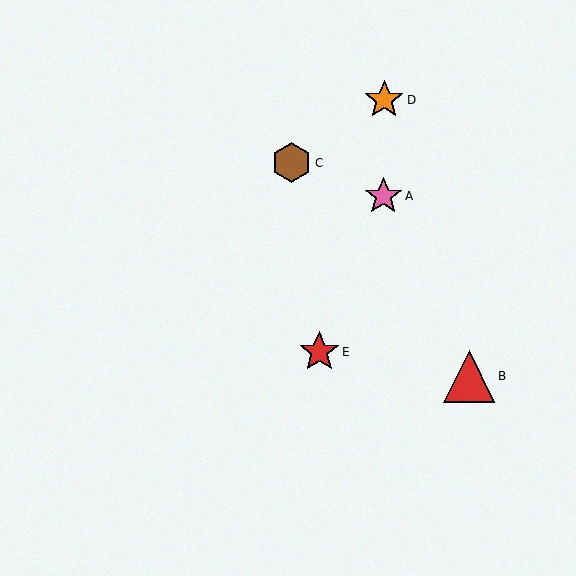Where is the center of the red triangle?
The center of the red triangle is at (469, 377).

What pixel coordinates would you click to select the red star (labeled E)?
Click at (319, 352) to select the red star E.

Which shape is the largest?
The red triangle (labeled B) is the largest.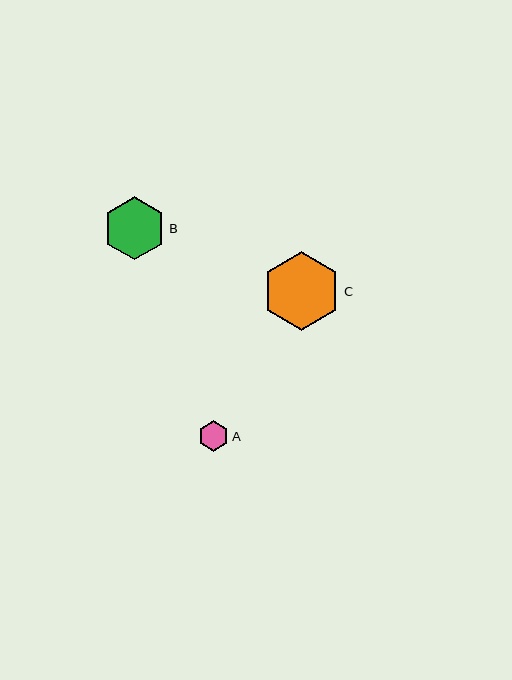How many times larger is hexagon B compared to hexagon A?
Hexagon B is approximately 2.0 times the size of hexagon A.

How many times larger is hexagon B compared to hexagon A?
Hexagon B is approximately 2.0 times the size of hexagon A.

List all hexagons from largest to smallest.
From largest to smallest: C, B, A.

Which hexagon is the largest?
Hexagon C is the largest with a size of approximately 79 pixels.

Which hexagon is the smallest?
Hexagon A is the smallest with a size of approximately 31 pixels.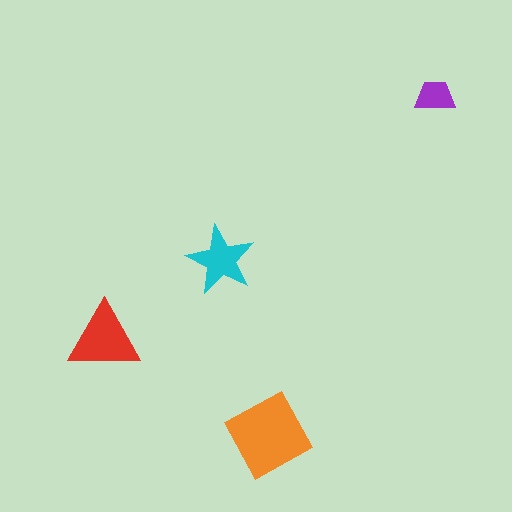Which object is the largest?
The orange diamond.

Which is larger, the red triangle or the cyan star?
The red triangle.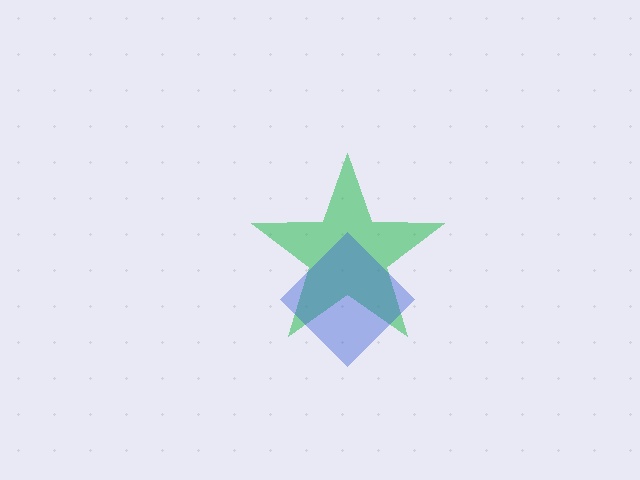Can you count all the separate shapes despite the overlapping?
Yes, there are 2 separate shapes.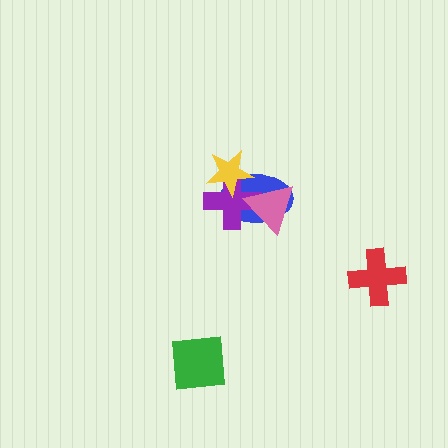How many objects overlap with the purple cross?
3 objects overlap with the purple cross.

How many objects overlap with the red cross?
0 objects overlap with the red cross.